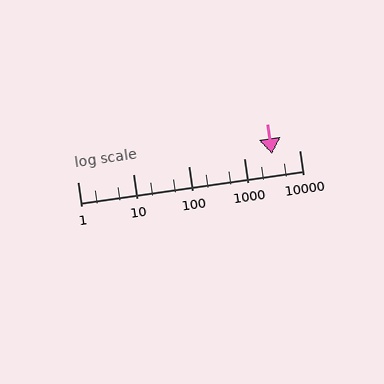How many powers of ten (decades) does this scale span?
The scale spans 4 decades, from 1 to 10000.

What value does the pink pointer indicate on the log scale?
The pointer indicates approximately 3200.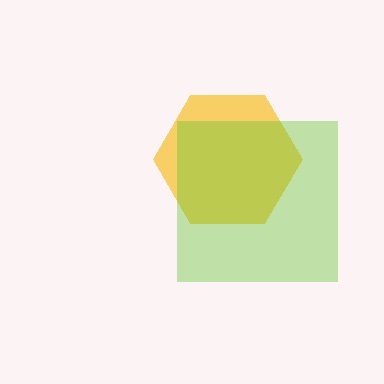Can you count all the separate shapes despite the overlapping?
Yes, there are 2 separate shapes.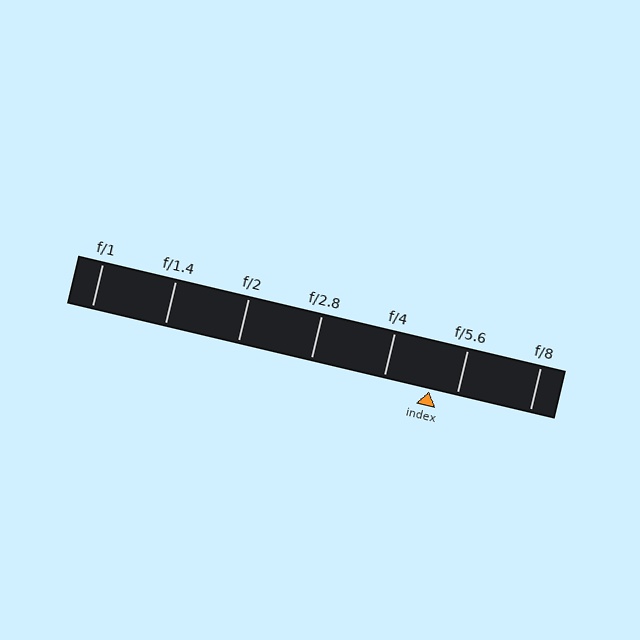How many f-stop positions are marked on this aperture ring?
There are 7 f-stop positions marked.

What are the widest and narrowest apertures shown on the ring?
The widest aperture shown is f/1 and the narrowest is f/8.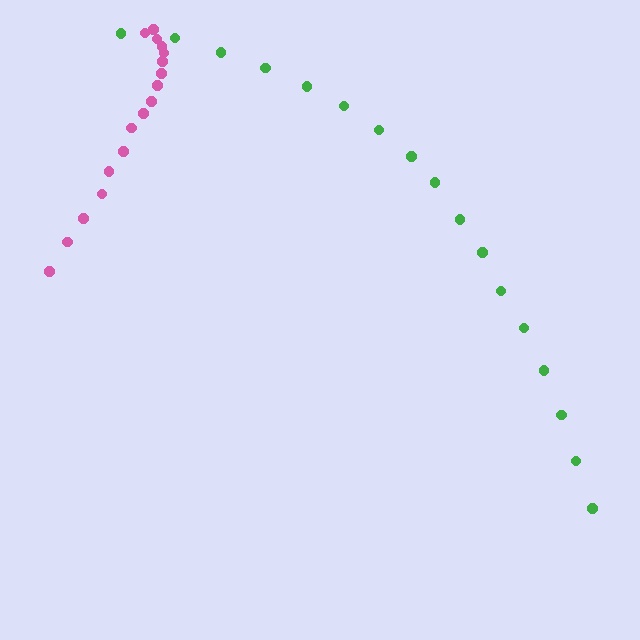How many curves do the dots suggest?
There are 2 distinct paths.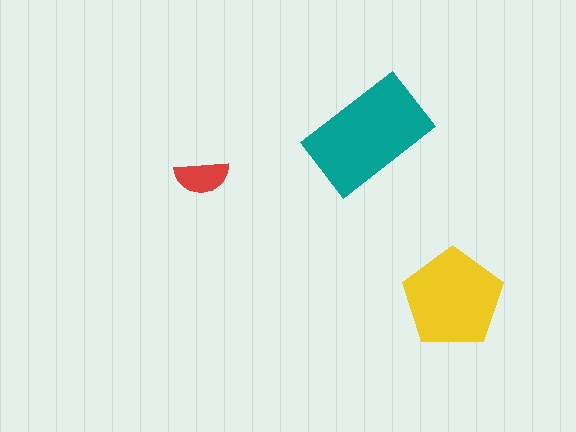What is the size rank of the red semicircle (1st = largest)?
3rd.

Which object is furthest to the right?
The yellow pentagon is rightmost.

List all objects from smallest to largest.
The red semicircle, the yellow pentagon, the teal rectangle.